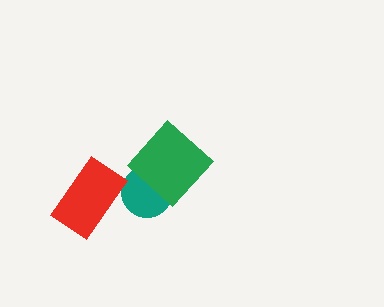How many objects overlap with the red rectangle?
0 objects overlap with the red rectangle.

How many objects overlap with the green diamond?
1 object overlaps with the green diamond.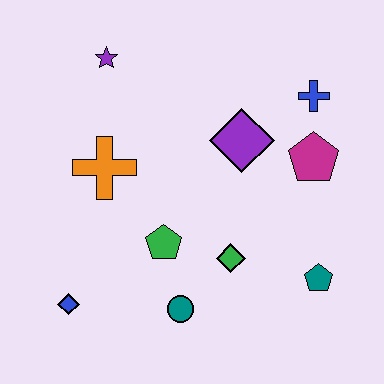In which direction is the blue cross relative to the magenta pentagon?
The blue cross is above the magenta pentagon.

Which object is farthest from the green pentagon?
The blue cross is farthest from the green pentagon.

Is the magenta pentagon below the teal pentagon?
No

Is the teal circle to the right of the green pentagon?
Yes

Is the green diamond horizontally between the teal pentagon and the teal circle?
Yes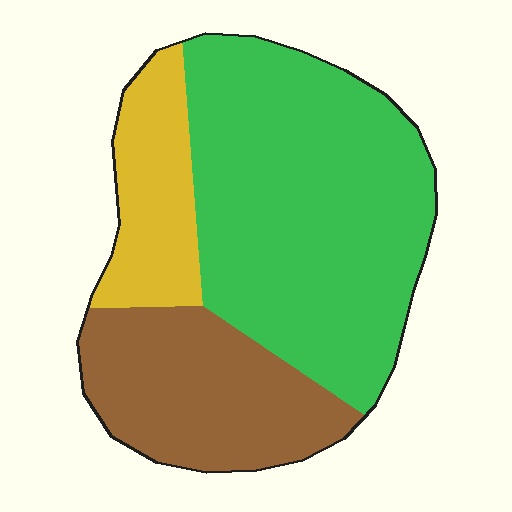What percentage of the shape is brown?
Brown covers around 25% of the shape.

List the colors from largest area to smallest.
From largest to smallest: green, brown, yellow.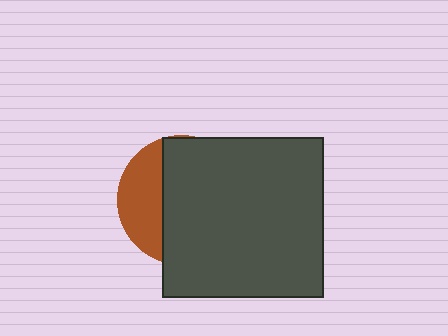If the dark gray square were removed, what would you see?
You would see the complete brown circle.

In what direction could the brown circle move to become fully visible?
The brown circle could move left. That would shift it out from behind the dark gray square entirely.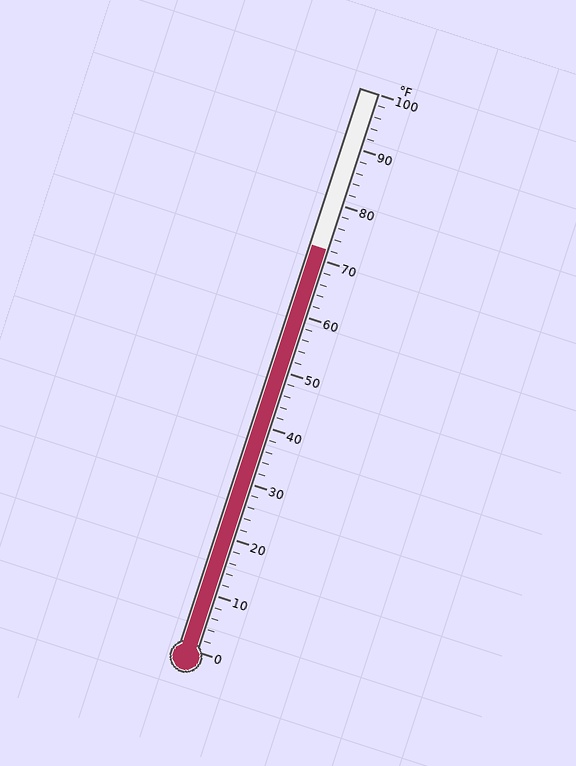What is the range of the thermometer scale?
The thermometer scale ranges from 0°F to 100°F.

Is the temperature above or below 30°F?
The temperature is above 30°F.